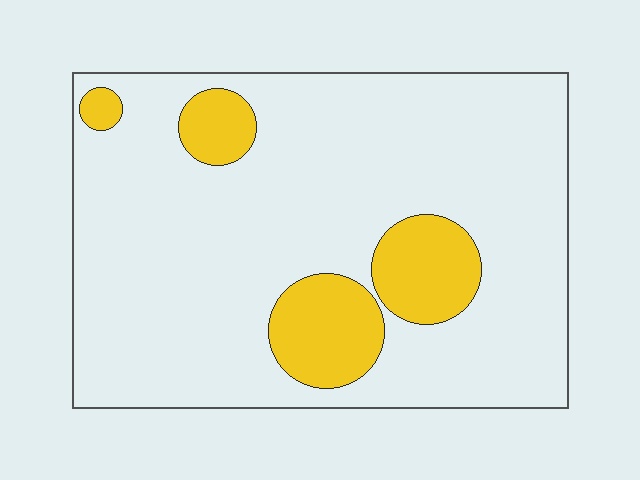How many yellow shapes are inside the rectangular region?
4.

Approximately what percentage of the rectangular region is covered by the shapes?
Approximately 15%.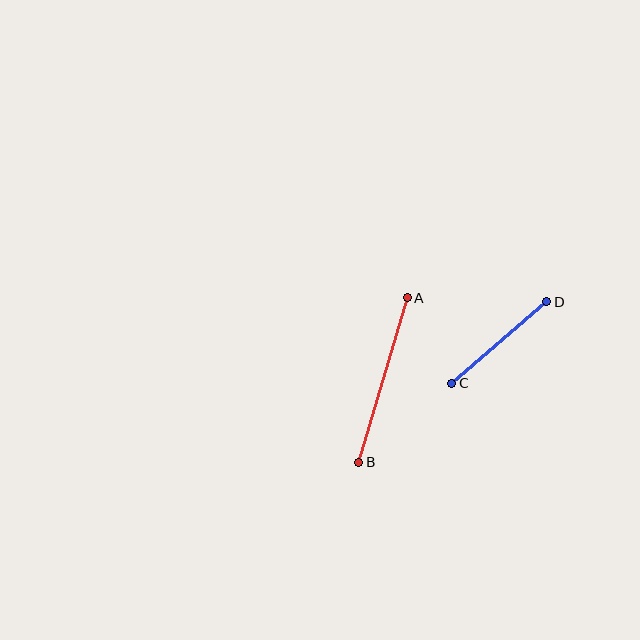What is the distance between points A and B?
The distance is approximately 172 pixels.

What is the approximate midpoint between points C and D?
The midpoint is at approximately (499, 342) pixels.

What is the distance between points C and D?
The distance is approximately 125 pixels.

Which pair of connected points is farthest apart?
Points A and B are farthest apart.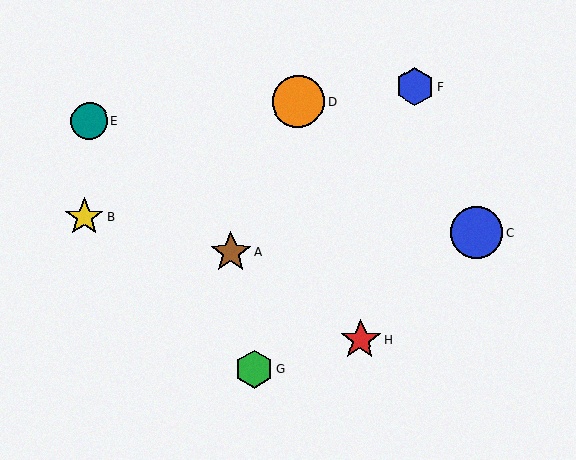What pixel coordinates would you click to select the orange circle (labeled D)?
Click at (298, 102) to select the orange circle D.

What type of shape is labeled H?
Shape H is a red star.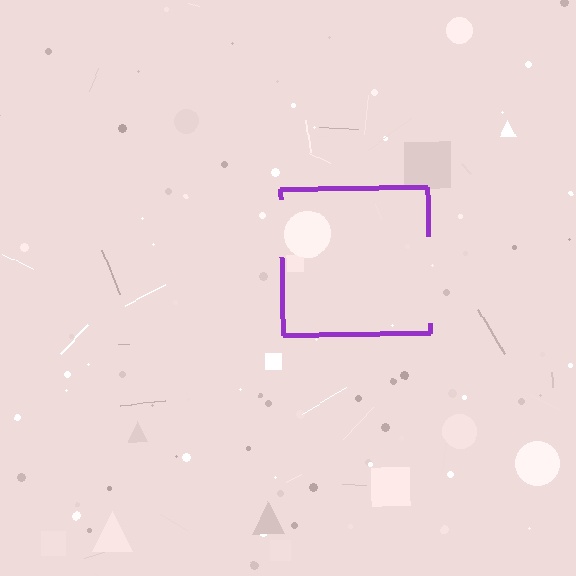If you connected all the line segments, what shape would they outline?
They would outline a square.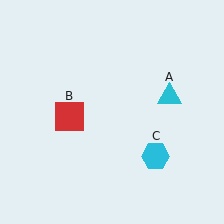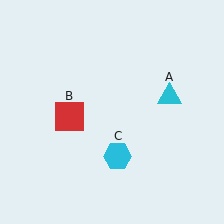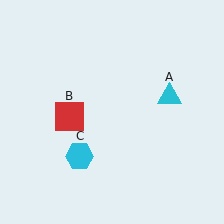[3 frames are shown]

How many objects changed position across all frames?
1 object changed position: cyan hexagon (object C).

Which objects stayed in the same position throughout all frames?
Cyan triangle (object A) and red square (object B) remained stationary.